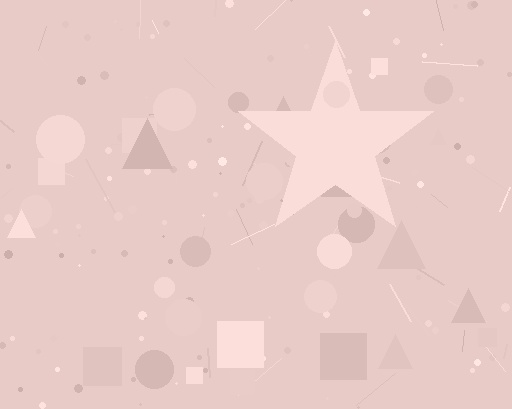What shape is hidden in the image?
A star is hidden in the image.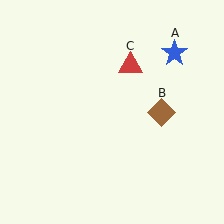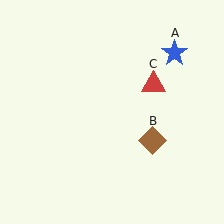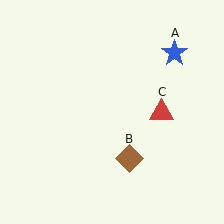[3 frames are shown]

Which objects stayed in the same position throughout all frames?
Blue star (object A) remained stationary.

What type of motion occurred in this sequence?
The brown diamond (object B), red triangle (object C) rotated clockwise around the center of the scene.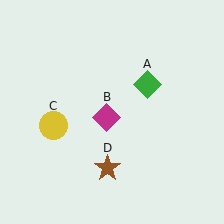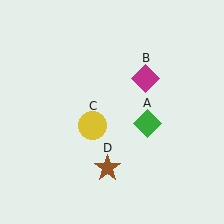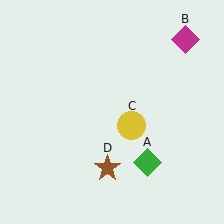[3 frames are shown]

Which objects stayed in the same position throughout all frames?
Brown star (object D) remained stationary.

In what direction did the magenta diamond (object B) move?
The magenta diamond (object B) moved up and to the right.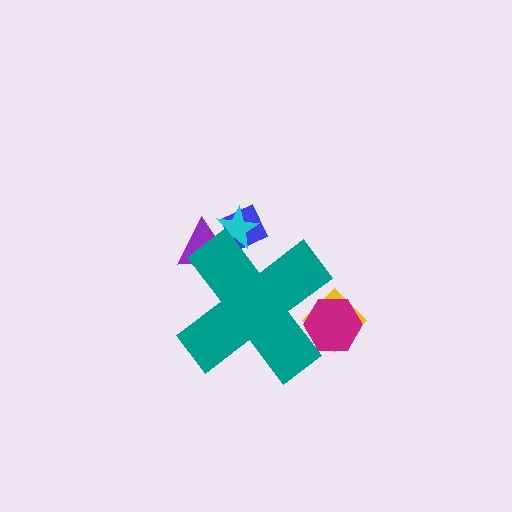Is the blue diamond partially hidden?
Yes, the blue diamond is partially hidden behind the teal cross.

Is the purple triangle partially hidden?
Yes, the purple triangle is partially hidden behind the teal cross.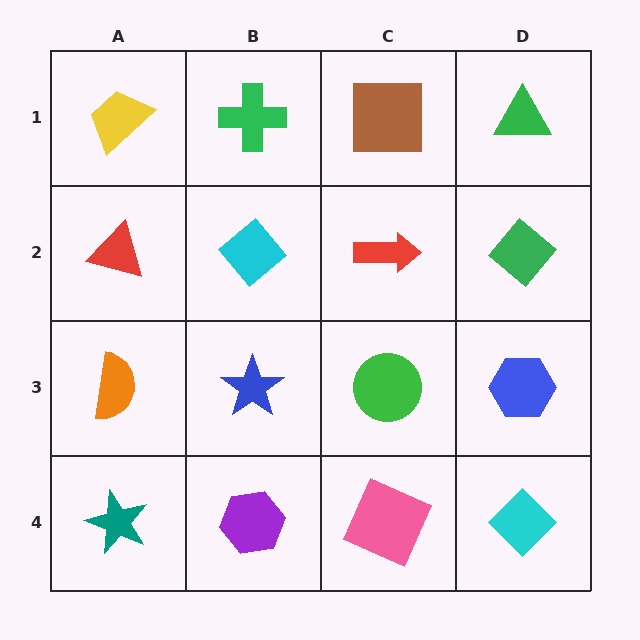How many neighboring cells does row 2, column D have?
3.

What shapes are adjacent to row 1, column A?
A red triangle (row 2, column A), a green cross (row 1, column B).